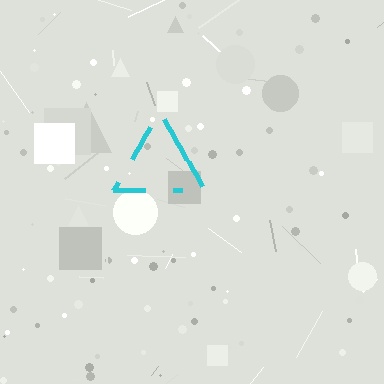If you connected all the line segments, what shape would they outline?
They would outline a triangle.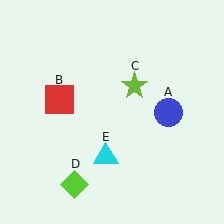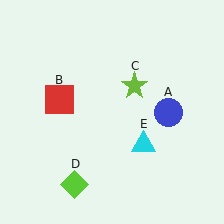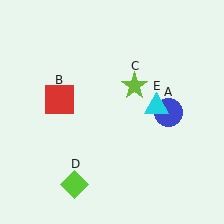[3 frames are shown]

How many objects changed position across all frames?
1 object changed position: cyan triangle (object E).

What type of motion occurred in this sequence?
The cyan triangle (object E) rotated counterclockwise around the center of the scene.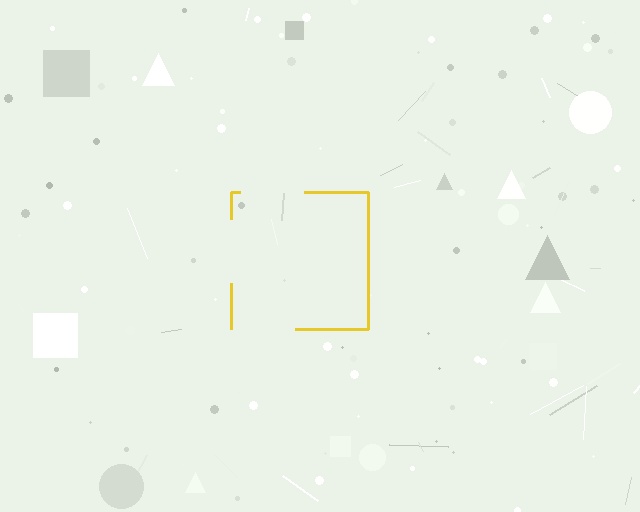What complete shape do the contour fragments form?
The contour fragments form a square.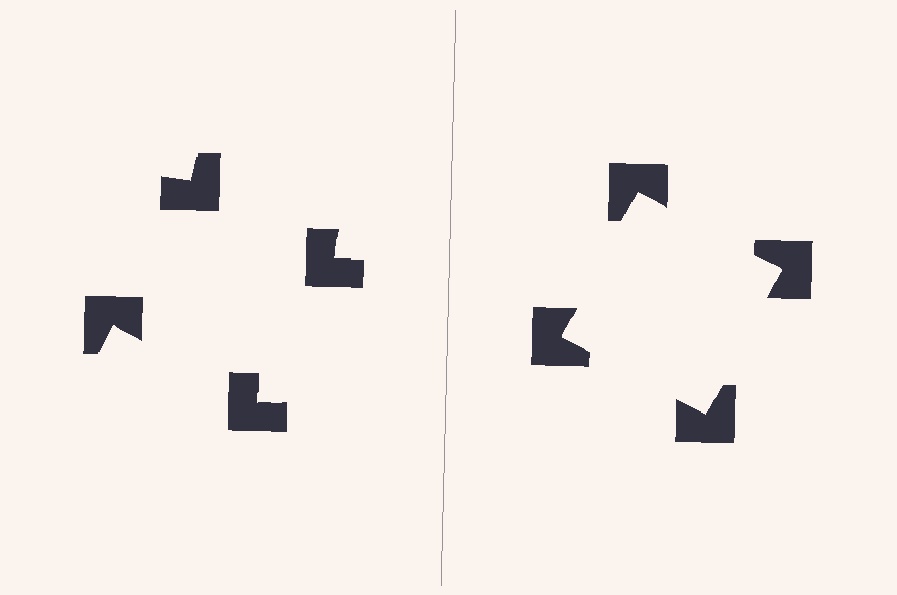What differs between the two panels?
The notched squares are positioned identically on both sides; only the wedge orientations differ. On the right they align to a square; on the left they are misaligned.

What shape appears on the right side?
An illusory square.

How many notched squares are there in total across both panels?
8 — 4 on each side.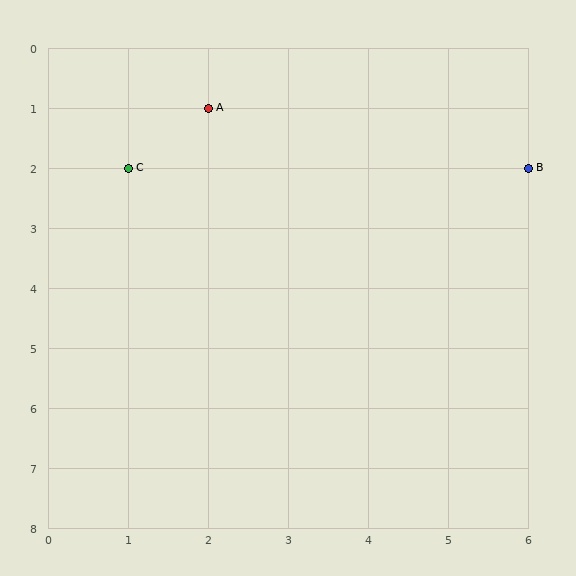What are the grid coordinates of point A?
Point A is at grid coordinates (2, 1).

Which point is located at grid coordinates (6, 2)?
Point B is at (6, 2).